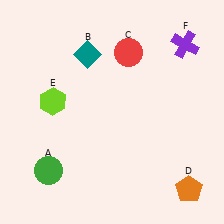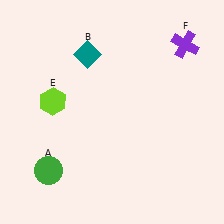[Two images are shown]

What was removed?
The red circle (C), the orange pentagon (D) were removed in Image 2.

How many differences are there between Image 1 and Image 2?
There are 2 differences between the two images.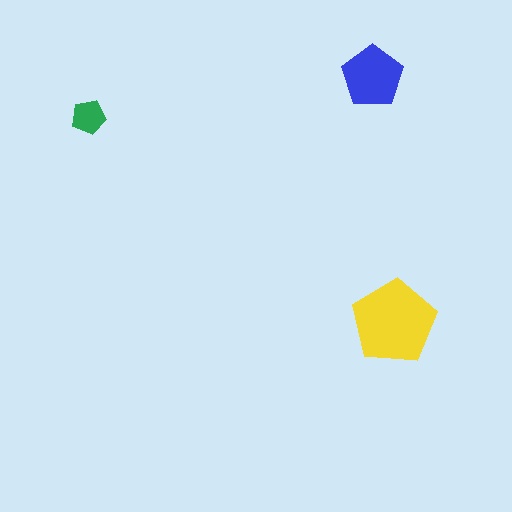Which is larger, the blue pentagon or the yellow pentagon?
The yellow one.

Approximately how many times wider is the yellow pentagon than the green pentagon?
About 2.5 times wider.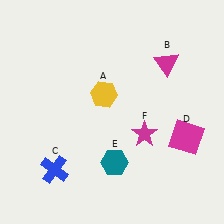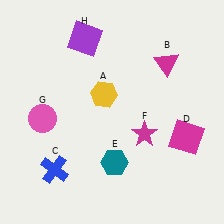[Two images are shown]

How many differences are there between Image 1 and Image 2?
There are 2 differences between the two images.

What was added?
A pink circle (G), a purple square (H) were added in Image 2.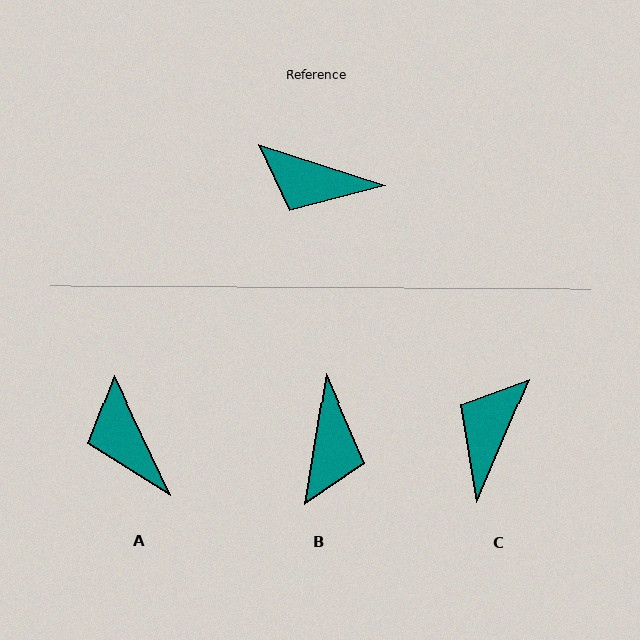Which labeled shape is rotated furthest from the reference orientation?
B, about 99 degrees away.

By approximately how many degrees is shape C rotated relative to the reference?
Approximately 95 degrees clockwise.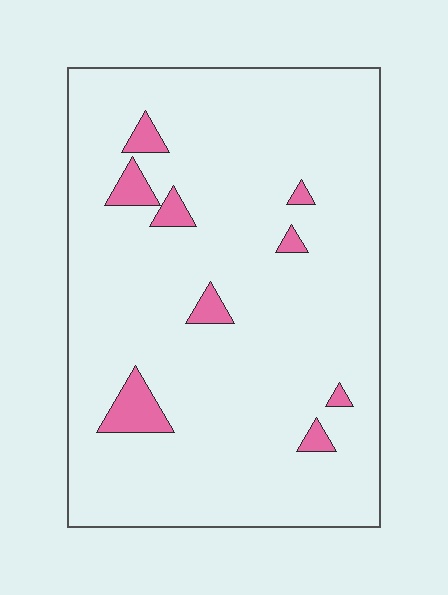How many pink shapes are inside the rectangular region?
9.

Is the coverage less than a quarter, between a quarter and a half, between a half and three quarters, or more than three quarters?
Less than a quarter.